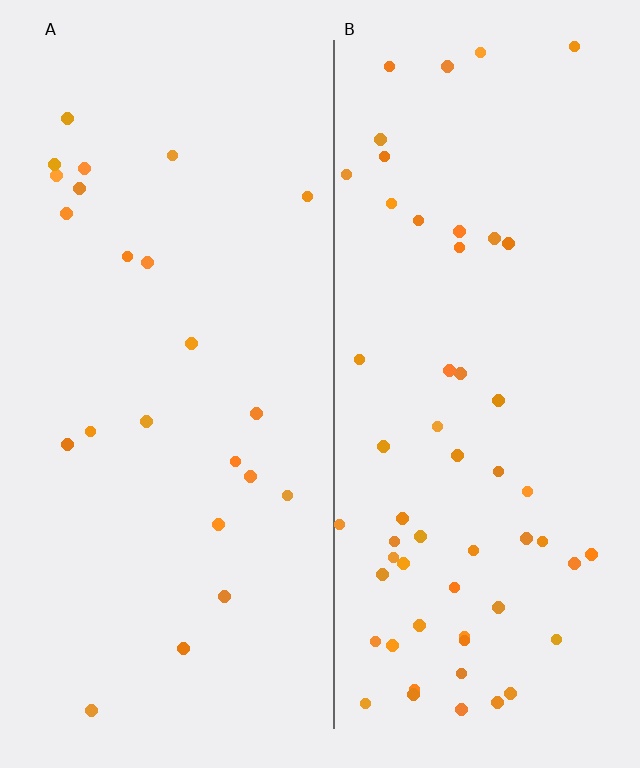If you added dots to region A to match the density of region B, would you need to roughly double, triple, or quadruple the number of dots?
Approximately double.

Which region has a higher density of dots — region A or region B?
B (the right).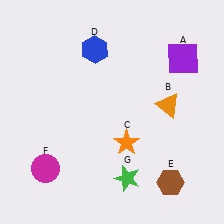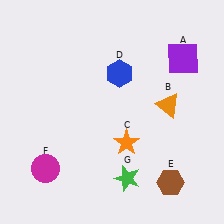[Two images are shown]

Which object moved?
The blue hexagon (D) moved right.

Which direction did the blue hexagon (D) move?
The blue hexagon (D) moved right.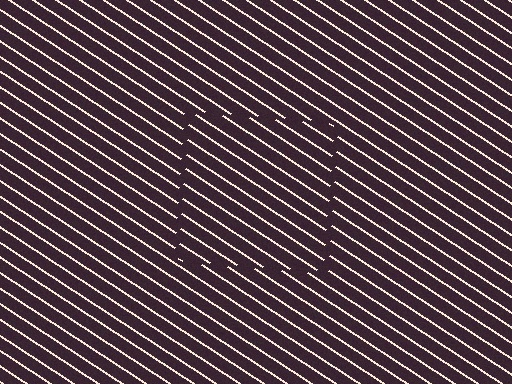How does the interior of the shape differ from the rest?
The interior of the shape contains the same grating, shifted by half a period — the contour is defined by the phase discontinuity where line-ends from the inner and outer gratings abut.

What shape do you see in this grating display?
An illusory square. The interior of the shape contains the same grating, shifted by half a period — the contour is defined by the phase discontinuity where line-ends from the inner and outer gratings abut.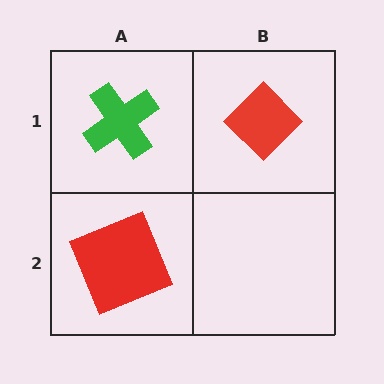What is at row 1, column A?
A green cross.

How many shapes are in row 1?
2 shapes.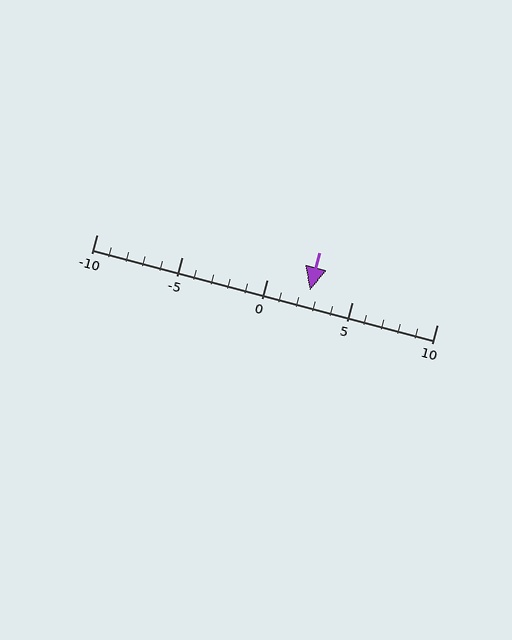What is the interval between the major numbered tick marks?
The major tick marks are spaced 5 units apart.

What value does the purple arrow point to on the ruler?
The purple arrow points to approximately 2.